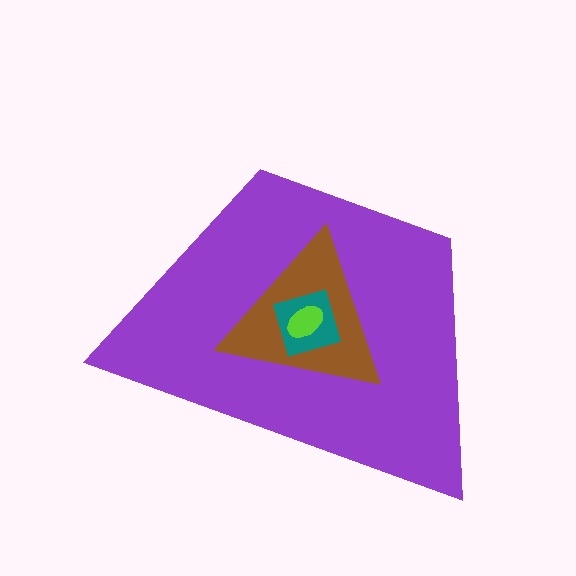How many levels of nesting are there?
4.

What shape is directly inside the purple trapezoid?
The brown triangle.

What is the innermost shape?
The lime ellipse.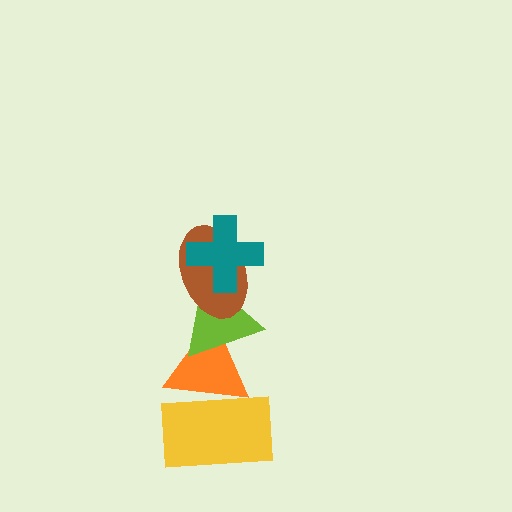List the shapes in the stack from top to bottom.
From top to bottom: the teal cross, the brown ellipse, the lime triangle, the orange triangle, the yellow rectangle.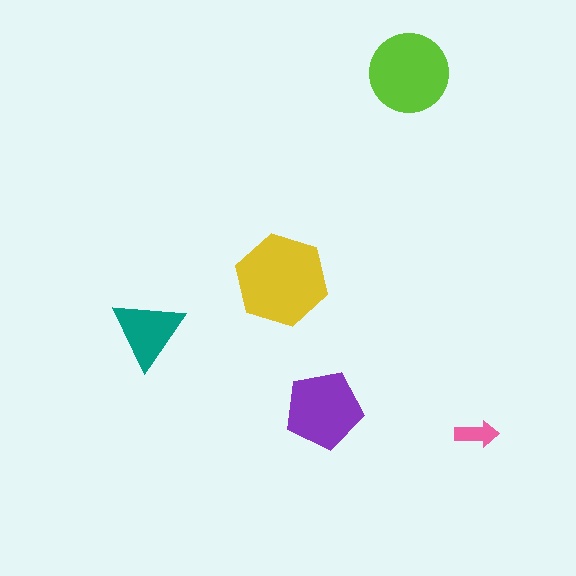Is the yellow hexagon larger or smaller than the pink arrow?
Larger.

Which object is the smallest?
The pink arrow.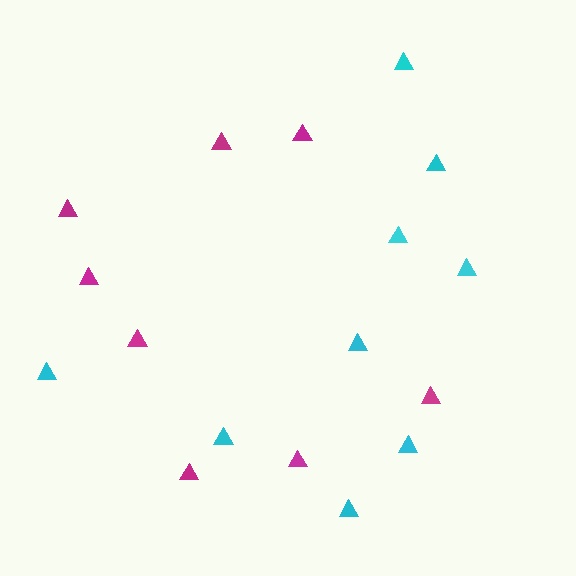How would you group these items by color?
There are 2 groups: one group of cyan triangles (9) and one group of magenta triangles (8).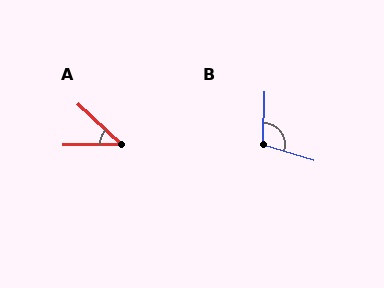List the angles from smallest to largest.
A (43°), B (105°).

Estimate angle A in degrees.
Approximately 43 degrees.